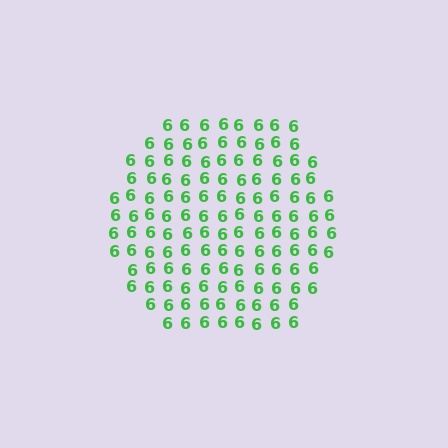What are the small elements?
The small elements are digit 6's.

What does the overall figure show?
The overall figure shows a hexagon.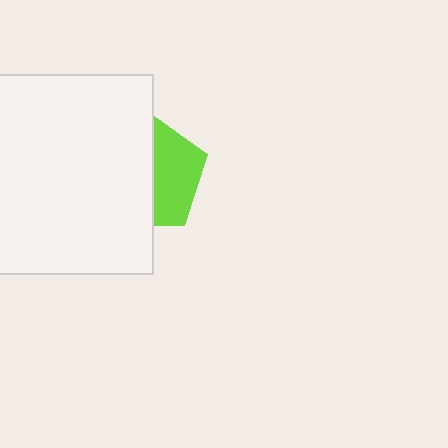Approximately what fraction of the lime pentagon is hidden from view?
Roughly 57% of the lime pentagon is hidden behind the white square.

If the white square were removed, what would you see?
You would see the complete lime pentagon.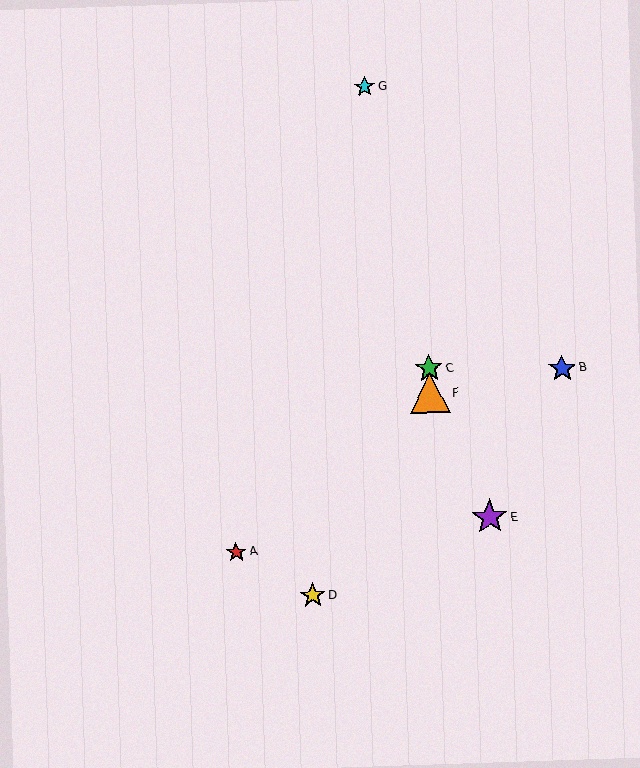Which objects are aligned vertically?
Objects C, F are aligned vertically.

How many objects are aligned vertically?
2 objects (C, F) are aligned vertically.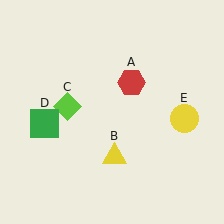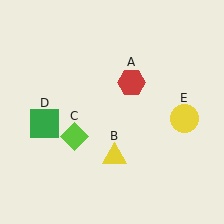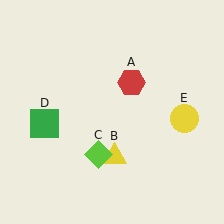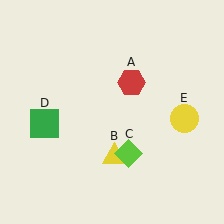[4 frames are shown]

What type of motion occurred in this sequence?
The lime diamond (object C) rotated counterclockwise around the center of the scene.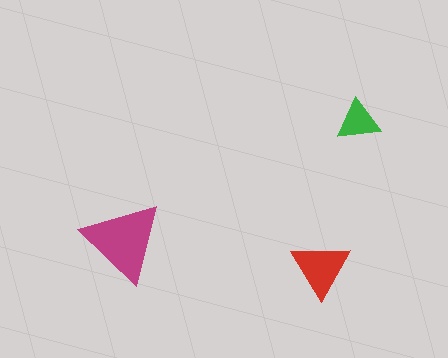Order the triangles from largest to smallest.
the magenta one, the red one, the green one.